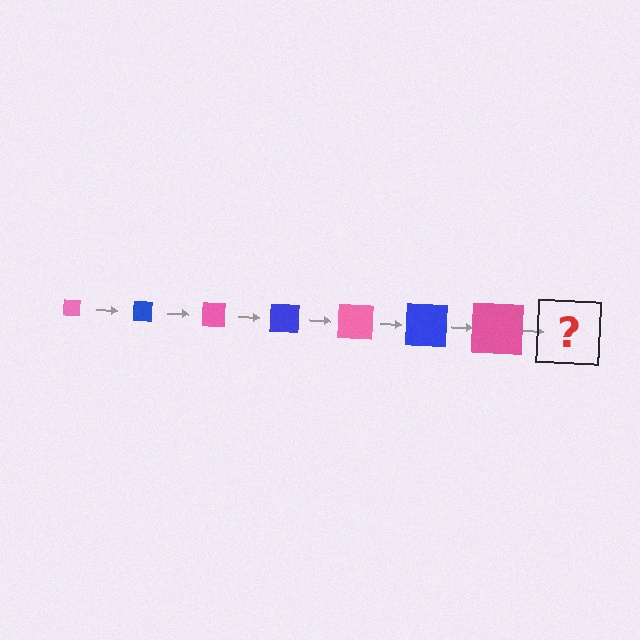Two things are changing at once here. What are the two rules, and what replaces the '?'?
The two rules are that the square grows larger each step and the color cycles through pink and blue. The '?' should be a blue square, larger than the previous one.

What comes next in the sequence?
The next element should be a blue square, larger than the previous one.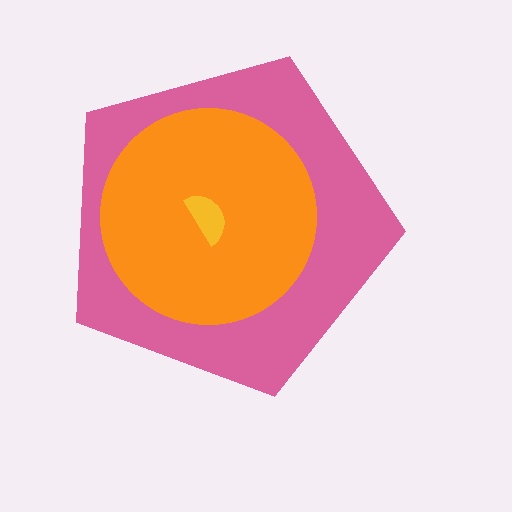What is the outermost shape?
The pink pentagon.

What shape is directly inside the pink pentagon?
The orange circle.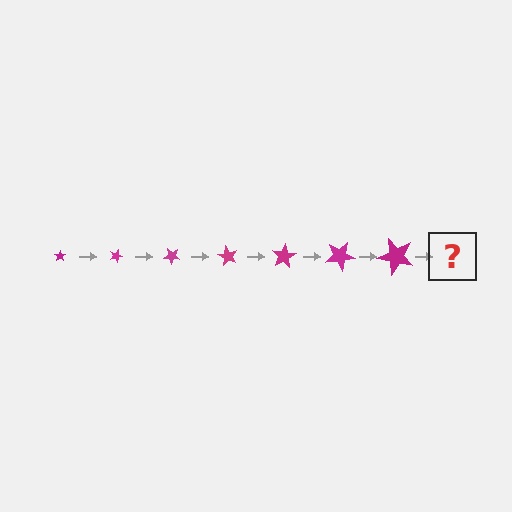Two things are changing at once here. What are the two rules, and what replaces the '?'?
The two rules are that the star grows larger each step and it rotates 20 degrees each step. The '?' should be a star, larger than the previous one and rotated 140 degrees from the start.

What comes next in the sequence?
The next element should be a star, larger than the previous one and rotated 140 degrees from the start.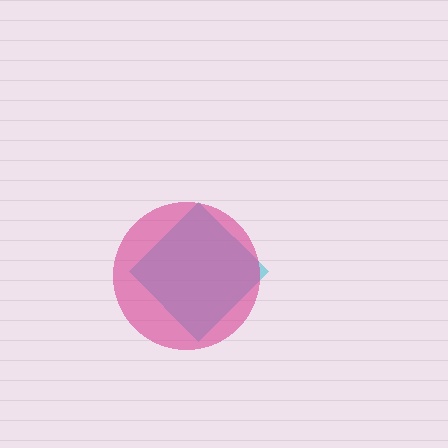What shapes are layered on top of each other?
The layered shapes are: a cyan diamond, a magenta circle.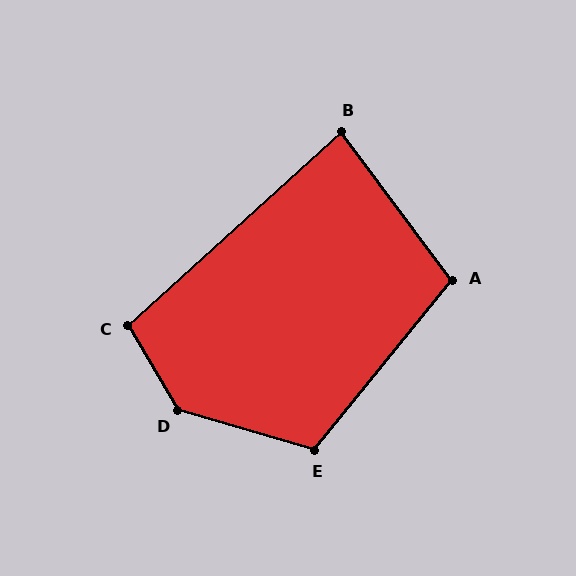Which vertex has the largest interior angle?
D, at approximately 137 degrees.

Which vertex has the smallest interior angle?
B, at approximately 85 degrees.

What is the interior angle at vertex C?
Approximately 102 degrees (obtuse).